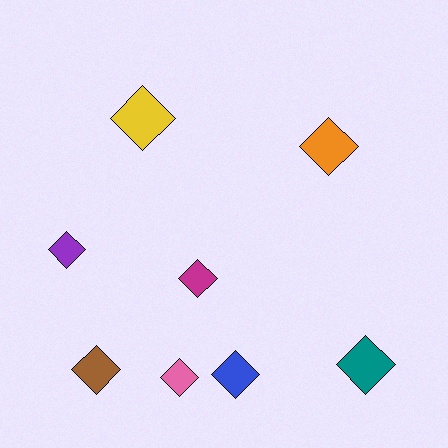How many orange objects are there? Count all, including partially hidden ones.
There is 1 orange object.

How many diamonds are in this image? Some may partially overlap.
There are 8 diamonds.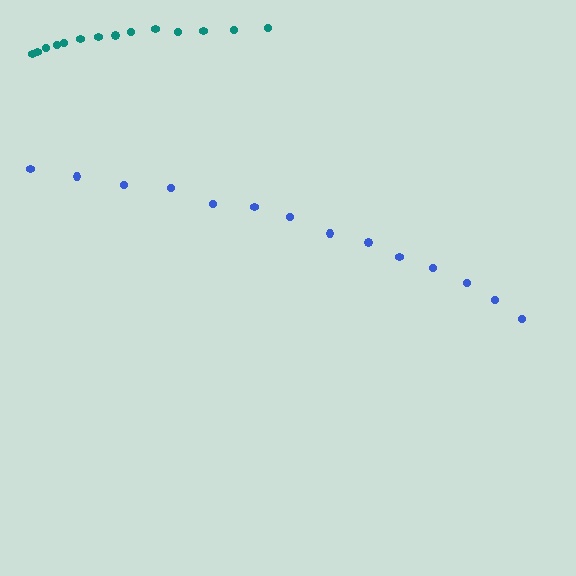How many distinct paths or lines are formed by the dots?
There are 2 distinct paths.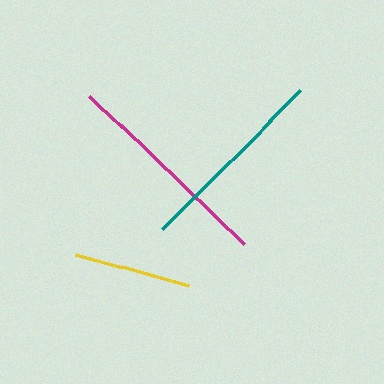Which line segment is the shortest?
The yellow line is the shortest at approximately 117 pixels.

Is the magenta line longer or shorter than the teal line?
The magenta line is longer than the teal line.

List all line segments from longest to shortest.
From longest to shortest: magenta, teal, yellow.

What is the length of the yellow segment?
The yellow segment is approximately 117 pixels long.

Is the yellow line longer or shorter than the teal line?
The teal line is longer than the yellow line.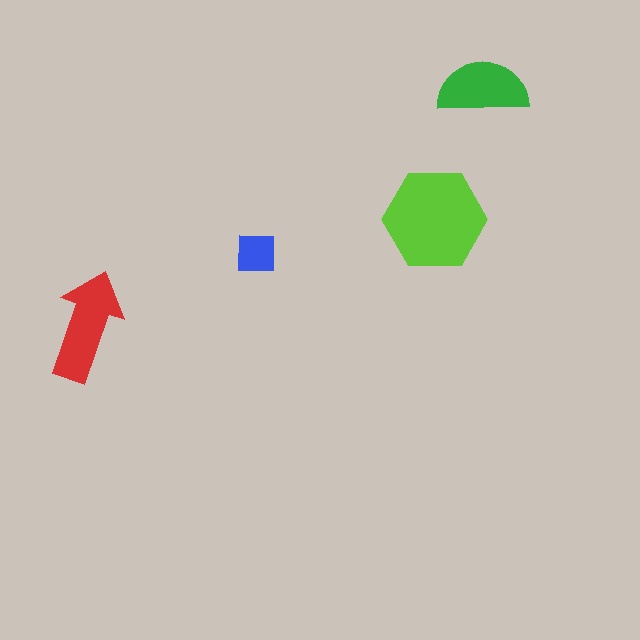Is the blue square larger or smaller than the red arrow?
Smaller.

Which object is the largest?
The lime hexagon.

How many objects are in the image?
There are 4 objects in the image.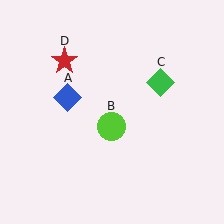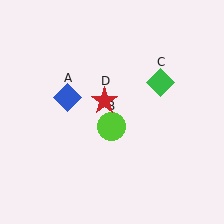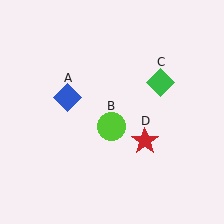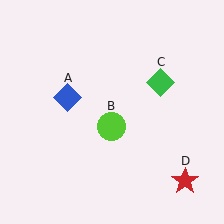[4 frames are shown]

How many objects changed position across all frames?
1 object changed position: red star (object D).